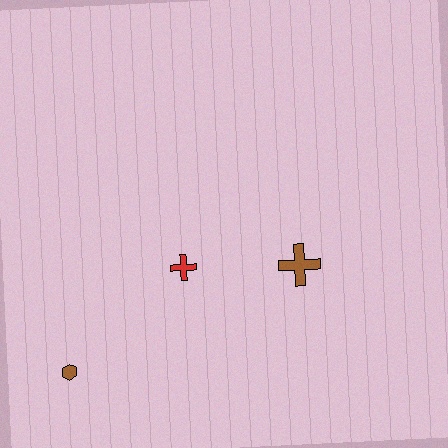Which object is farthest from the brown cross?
The brown hexagon is farthest from the brown cross.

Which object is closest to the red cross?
The brown cross is closest to the red cross.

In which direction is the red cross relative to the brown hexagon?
The red cross is to the right of the brown hexagon.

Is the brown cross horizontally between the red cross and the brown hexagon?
No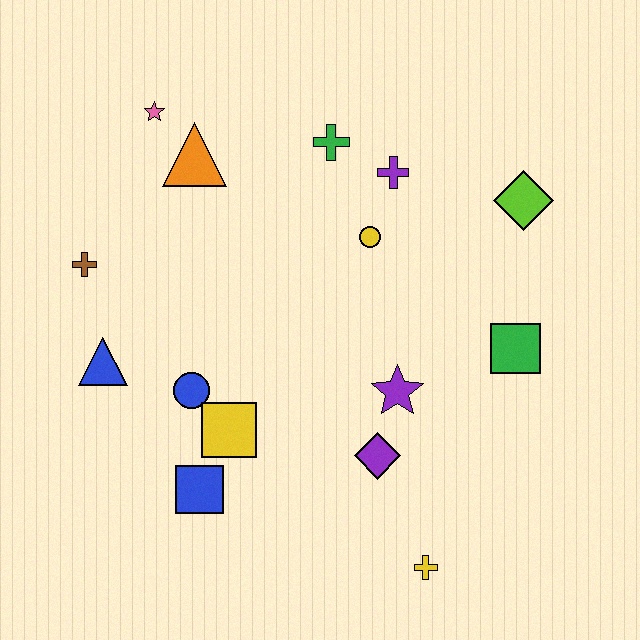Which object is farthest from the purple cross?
The yellow cross is farthest from the purple cross.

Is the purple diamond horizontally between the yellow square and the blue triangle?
No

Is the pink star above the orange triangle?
Yes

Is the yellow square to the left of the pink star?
No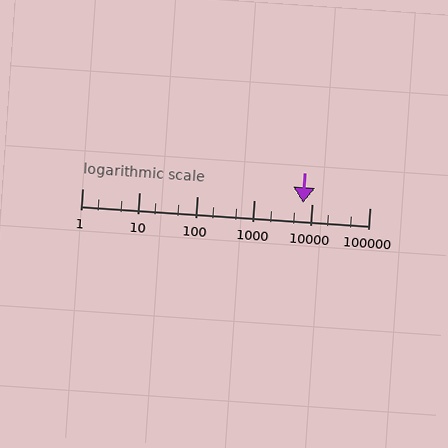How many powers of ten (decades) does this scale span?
The scale spans 5 decades, from 1 to 100000.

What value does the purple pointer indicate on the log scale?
The pointer indicates approximately 7100.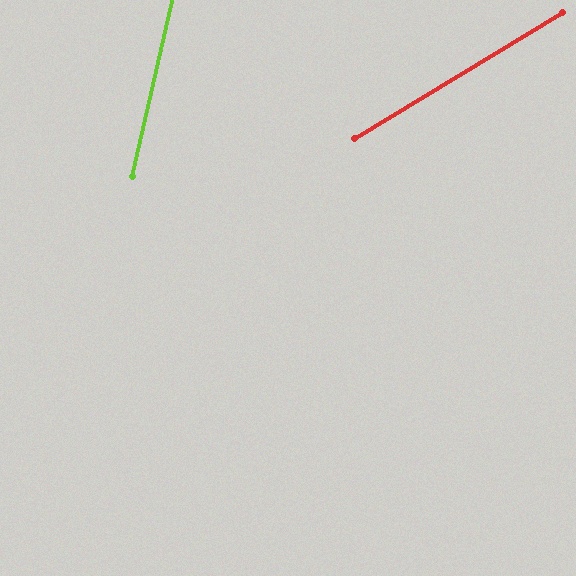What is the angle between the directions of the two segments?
Approximately 46 degrees.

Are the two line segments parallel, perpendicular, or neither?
Neither parallel nor perpendicular — they differ by about 46°.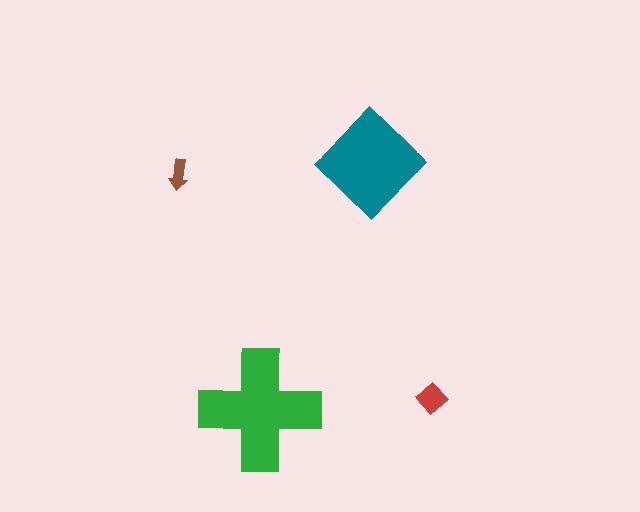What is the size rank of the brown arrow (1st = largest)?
4th.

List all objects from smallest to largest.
The brown arrow, the red diamond, the teal diamond, the green cross.